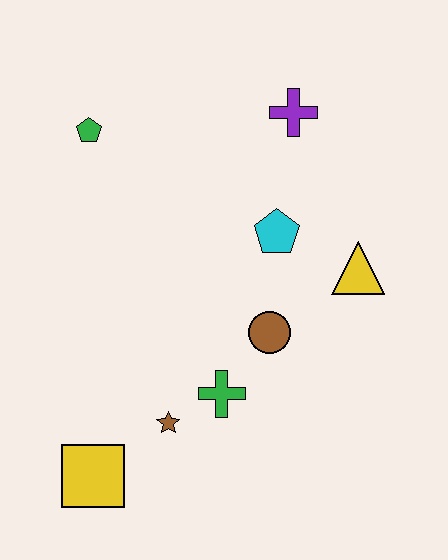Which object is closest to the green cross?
The brown star is closest to the green cross.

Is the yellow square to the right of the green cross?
No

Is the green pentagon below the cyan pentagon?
No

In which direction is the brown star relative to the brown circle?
The brown star is to the left of the brown circle.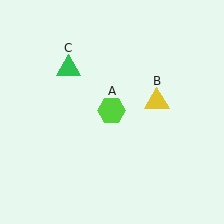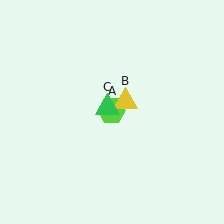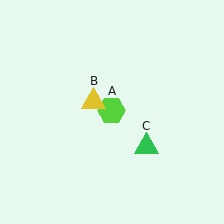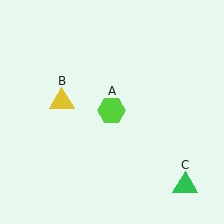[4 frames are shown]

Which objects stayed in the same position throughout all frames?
Lime hexagon (object A) remained stationary.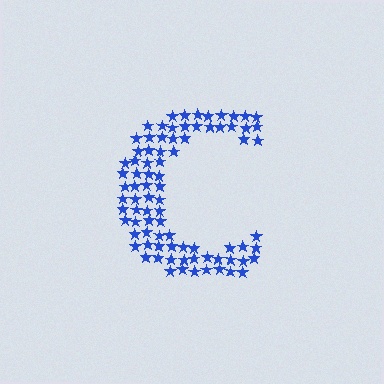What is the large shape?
The large shape is the letter C.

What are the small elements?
The small elements are stars.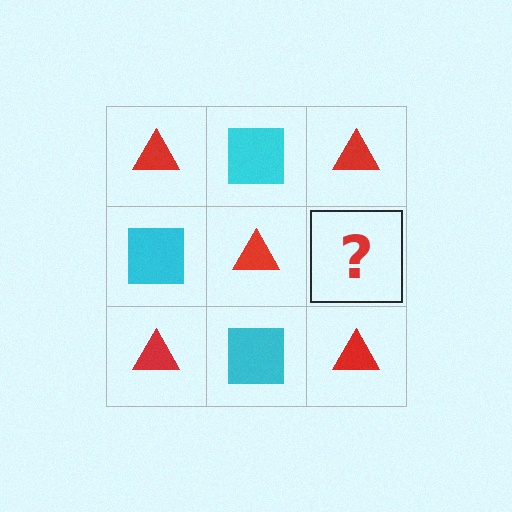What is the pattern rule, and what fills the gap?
The rule is that it alternates red triangle and cyan square in a checkerboard pattern. The gap should be filled with a cyan square.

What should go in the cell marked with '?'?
The missing cell should contain a cyan square.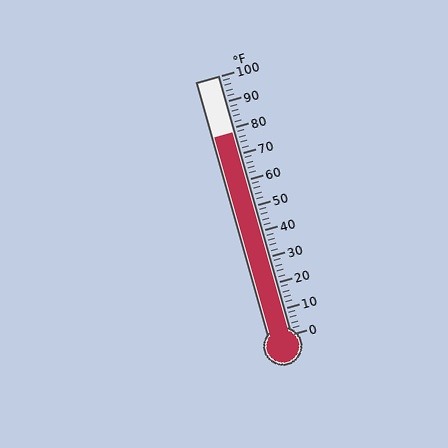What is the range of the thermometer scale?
The thermometer scale ranges from 0°F to 100°F.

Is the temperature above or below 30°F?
The temperature is above 30°F.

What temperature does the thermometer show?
The thermometer shows approximately 78°F.